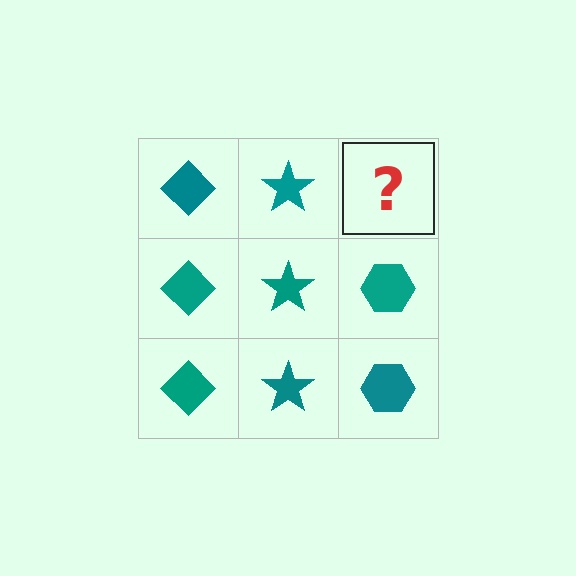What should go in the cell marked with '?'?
The missing cell should contain a teal hexagon.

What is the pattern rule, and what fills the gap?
The rule is that each column has a consistent shape. The gap should be filled with a teal hexagon.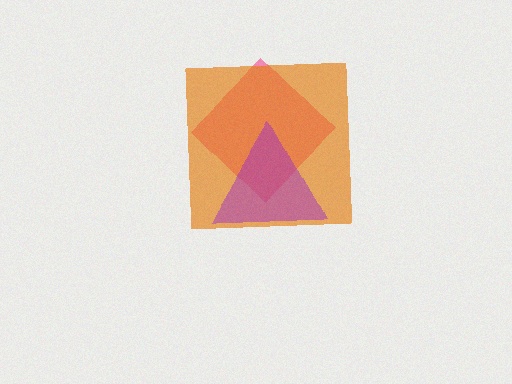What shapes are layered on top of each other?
The layered shapes are: a pink diamond, an orange square, a purple triangle.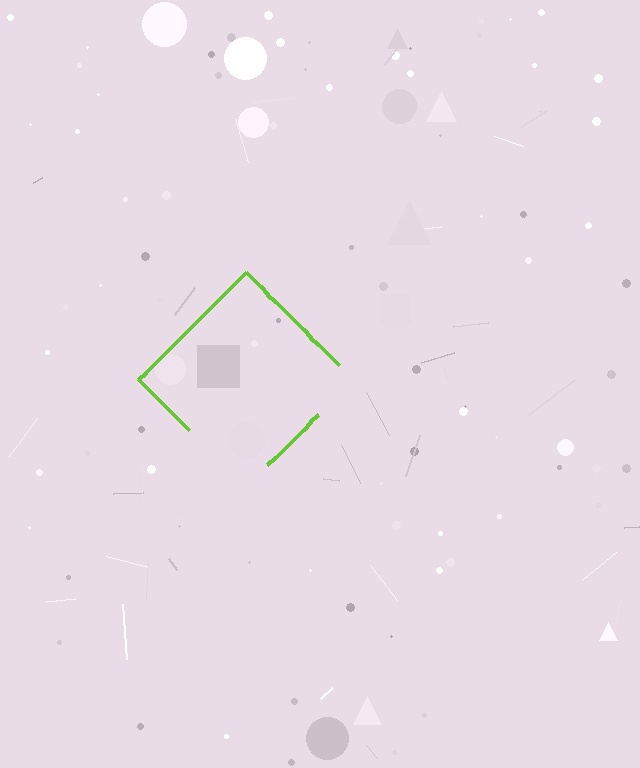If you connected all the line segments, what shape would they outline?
They would outline a diamond.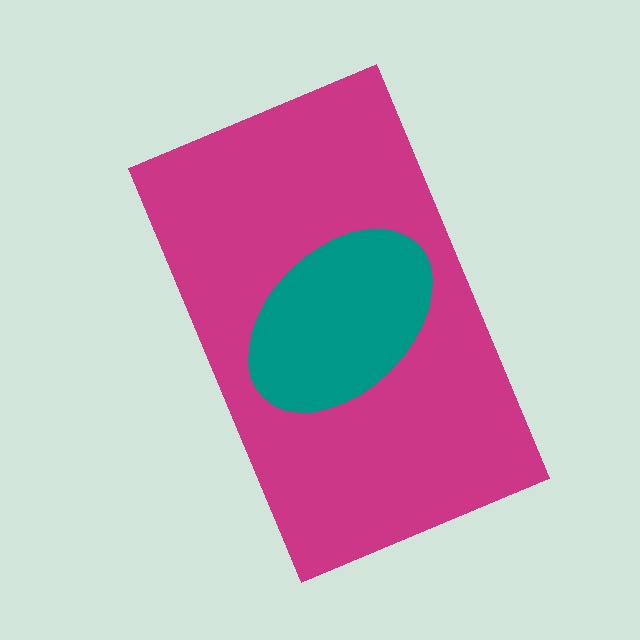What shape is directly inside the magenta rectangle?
The teal ellipse.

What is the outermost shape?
The magenta rectangle.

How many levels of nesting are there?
2.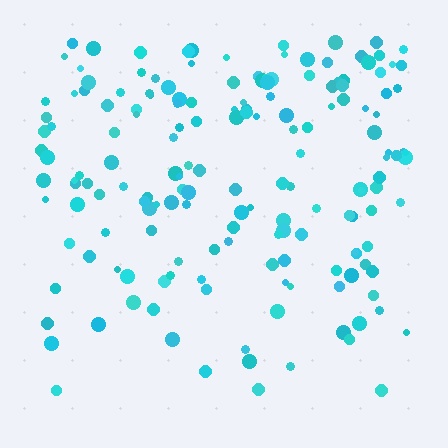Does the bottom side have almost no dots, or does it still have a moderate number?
Still a moderate number, just noticeably fewer than the top.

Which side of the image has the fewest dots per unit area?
The bottom.